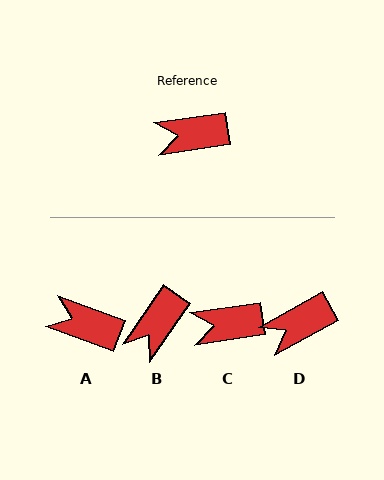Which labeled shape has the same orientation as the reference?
C.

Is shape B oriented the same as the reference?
No, it is off by about 47 degrees.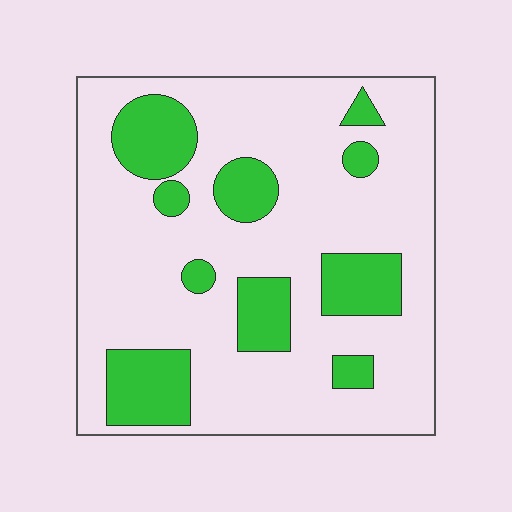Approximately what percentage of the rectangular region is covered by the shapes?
Approximately 25%.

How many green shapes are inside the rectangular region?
10.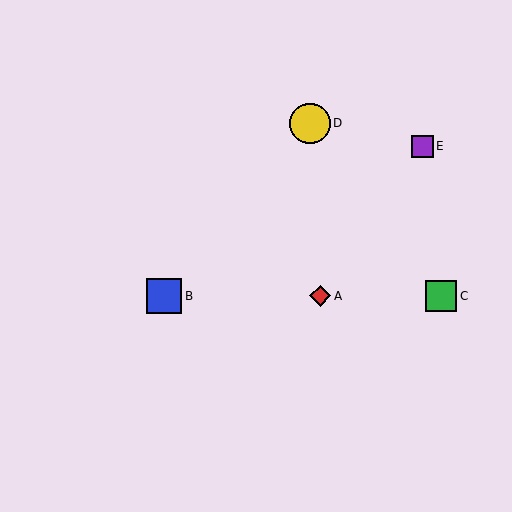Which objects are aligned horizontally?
Objects A, B, C are aligned horizontally.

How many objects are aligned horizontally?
3 objects (A, B, C) are aligned horizontally.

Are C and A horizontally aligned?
Yes, both are at y≈296.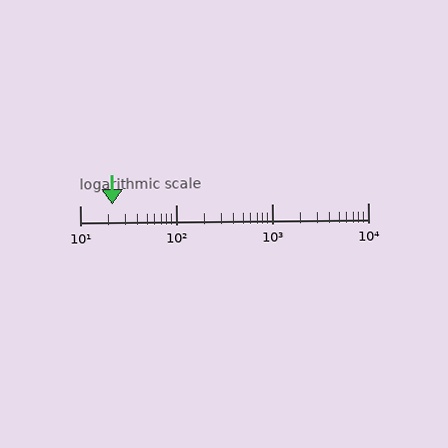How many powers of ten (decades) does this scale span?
The scale spans 3 decades, from 10 to 10000.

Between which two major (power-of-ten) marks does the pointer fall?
The pointer is between 10 and 100.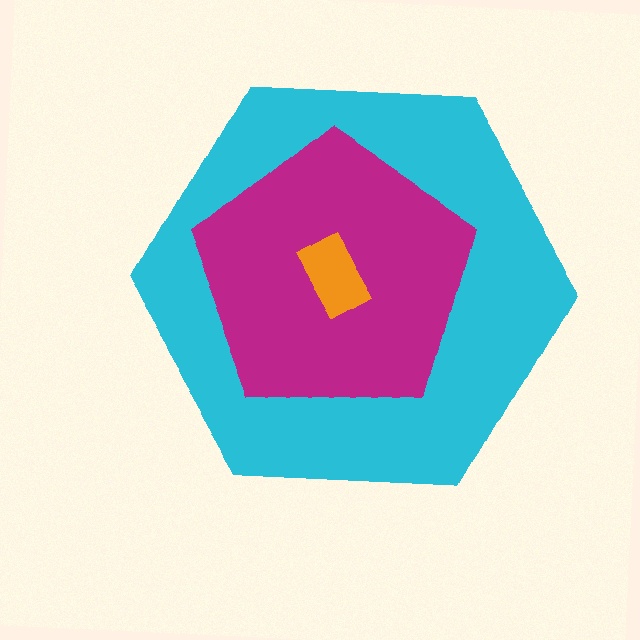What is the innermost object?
The orange rectangle.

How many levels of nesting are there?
3.